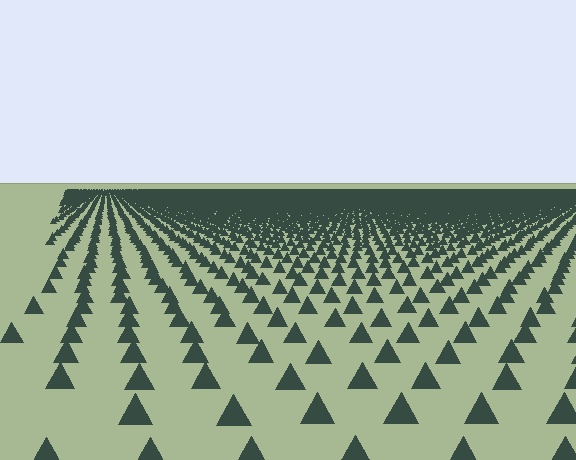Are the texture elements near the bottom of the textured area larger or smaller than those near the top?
Larger. Near the bottom, elements are closer to the viewer and appear at a bigger on-screen size.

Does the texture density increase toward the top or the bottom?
Density increases toward the top.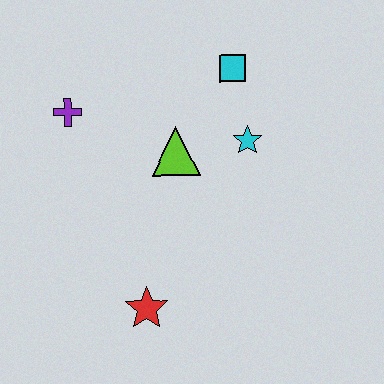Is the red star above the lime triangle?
No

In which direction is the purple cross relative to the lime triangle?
The purple cross is to the left of the lime triangle.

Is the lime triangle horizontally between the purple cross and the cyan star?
Yes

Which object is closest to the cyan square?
The cyan star is closest to the cyan square.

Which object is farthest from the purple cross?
The red star is farthest from the purple cross.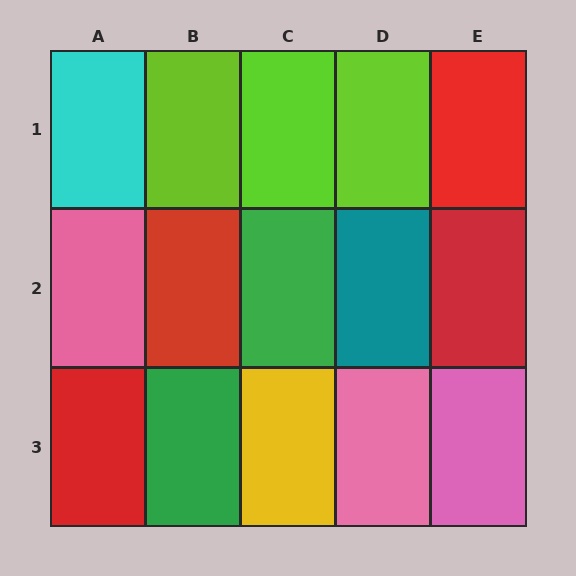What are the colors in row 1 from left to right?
Cyan, lime, lime, lime, red.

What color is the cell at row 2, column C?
Green.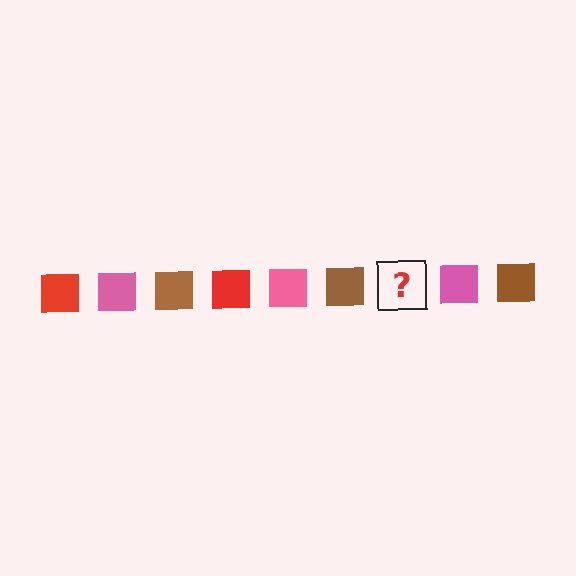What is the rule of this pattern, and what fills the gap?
The rule is that the pattern cycles through red, pink, brown squares. The gap should be filled with a red square.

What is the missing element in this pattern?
The missing element is a red square.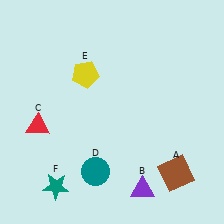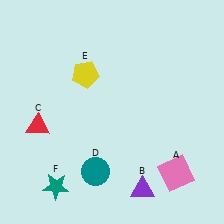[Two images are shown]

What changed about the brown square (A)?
In Image 1, A is brown. In Image 2, it changed to pink.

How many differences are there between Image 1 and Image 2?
There is 1 difference between the two images.